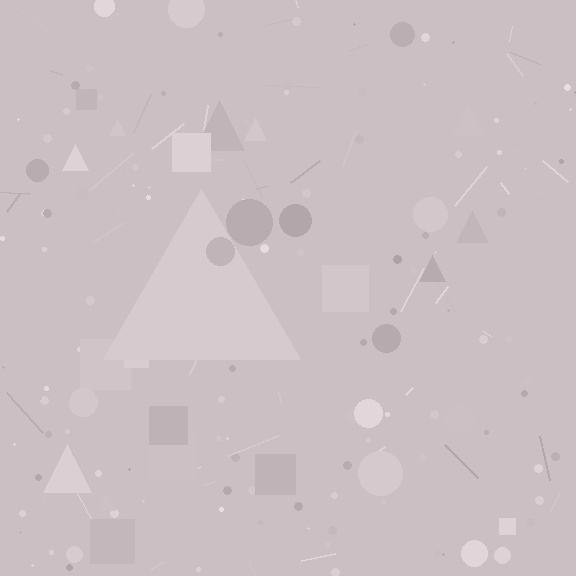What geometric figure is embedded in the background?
A triangle is embedded in the background.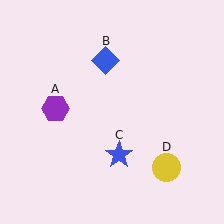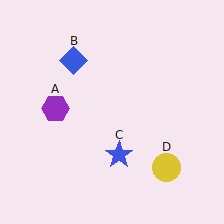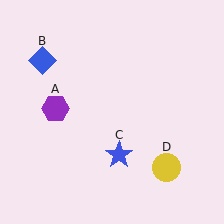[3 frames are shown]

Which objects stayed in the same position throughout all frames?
Purple hexagon (object A) and blue star (object C) and yellow circle (object D) remained stationary.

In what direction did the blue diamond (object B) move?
The blue diamond (object B) moved left.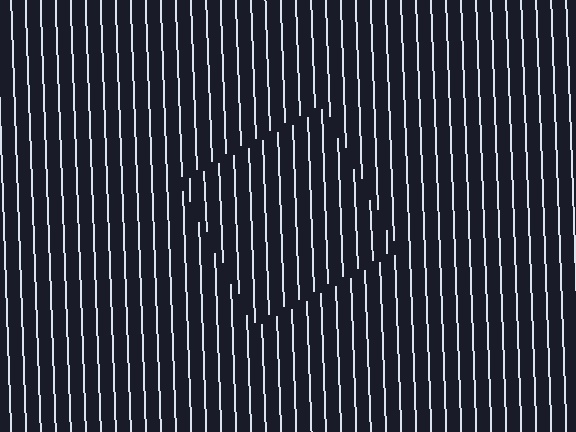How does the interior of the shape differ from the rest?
The interior of the shape contains the same grating, shifted by half a period — the contour is defined by the phase discontinuity where line-ends from the inner and outer gratings abut.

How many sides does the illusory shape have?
4 sides — the line-ends trace a square.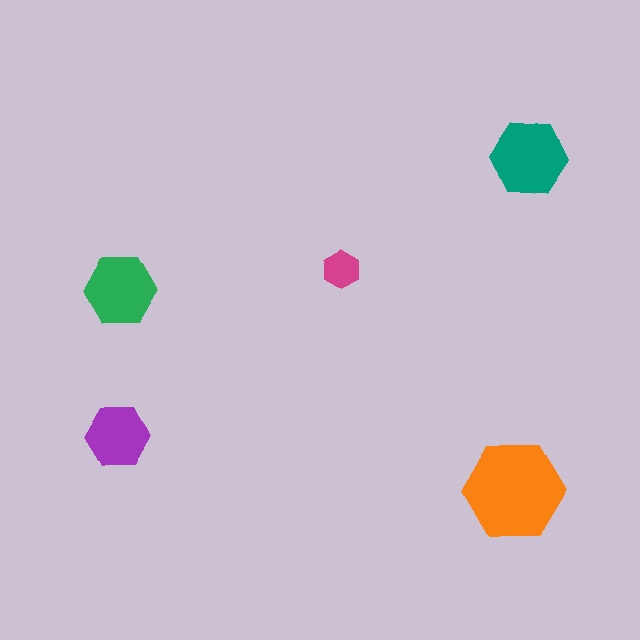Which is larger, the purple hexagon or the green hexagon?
The green one.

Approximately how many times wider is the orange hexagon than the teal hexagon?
About 1.5 times wider.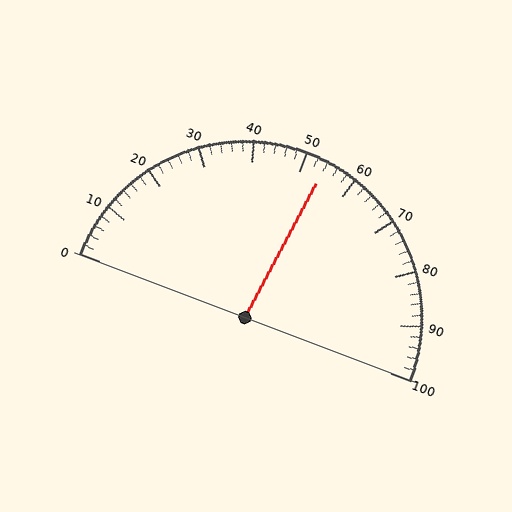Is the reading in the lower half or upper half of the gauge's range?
The reading is in the upper half of the range (0 to 100).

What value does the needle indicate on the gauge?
The needle indicates approximately 54.